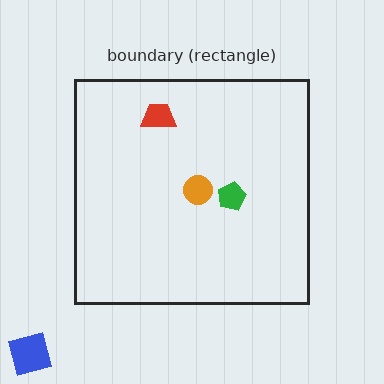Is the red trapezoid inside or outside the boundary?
Inside.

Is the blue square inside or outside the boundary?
Outside.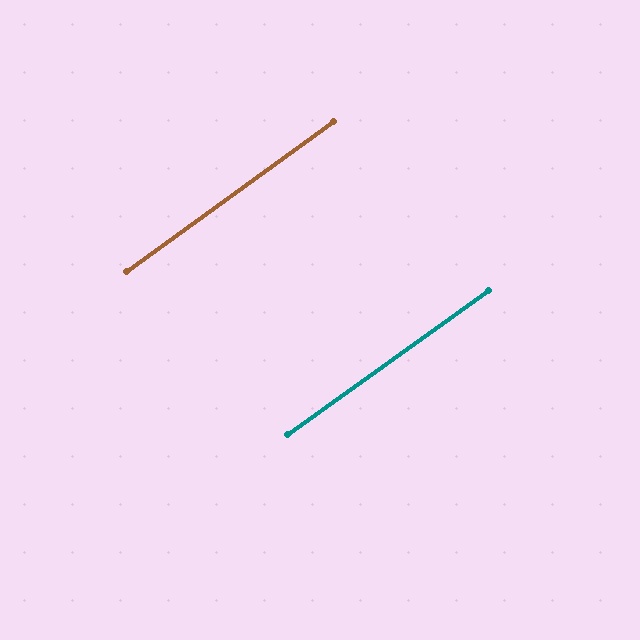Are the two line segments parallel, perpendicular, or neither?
Parallel — their directions differ by only 0.4°.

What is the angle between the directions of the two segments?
Approximately 0 degrees.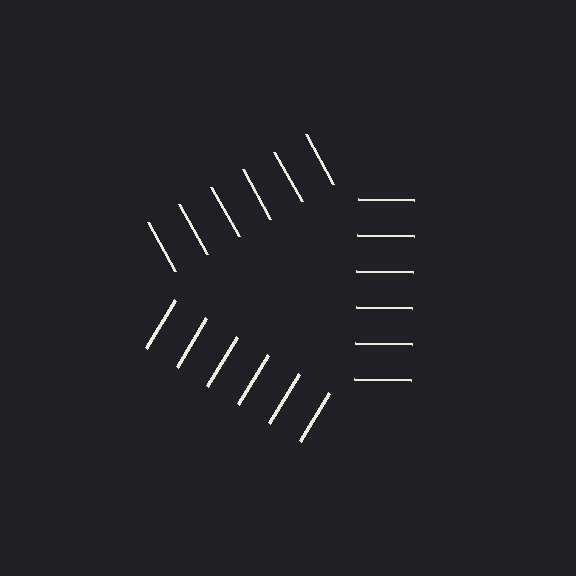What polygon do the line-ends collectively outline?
An illusory triangle — the line segments terminate on its edges but no continuous stroke is drawn.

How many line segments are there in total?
18 — 6 along each of the 3 edges.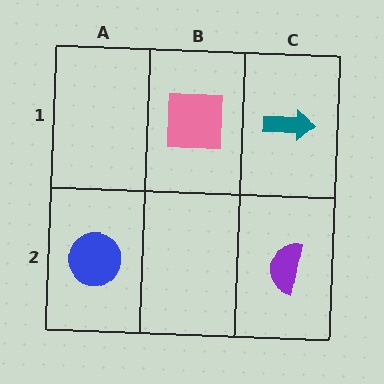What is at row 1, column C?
A teal arrow.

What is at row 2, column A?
A blue circle.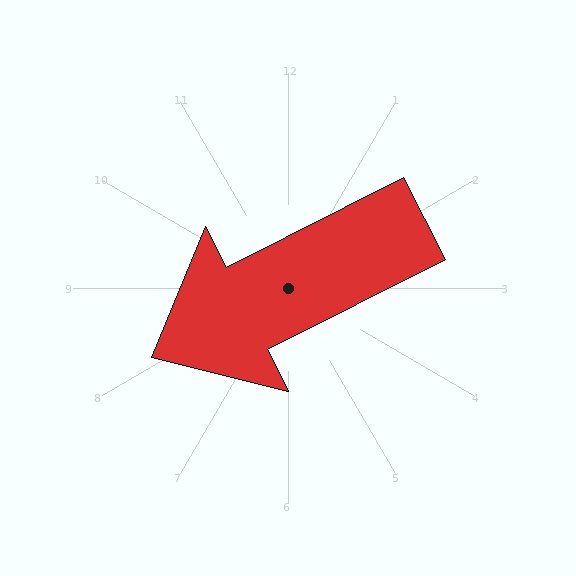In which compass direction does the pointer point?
Southwest.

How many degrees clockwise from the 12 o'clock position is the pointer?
Approximately 243 degrees.